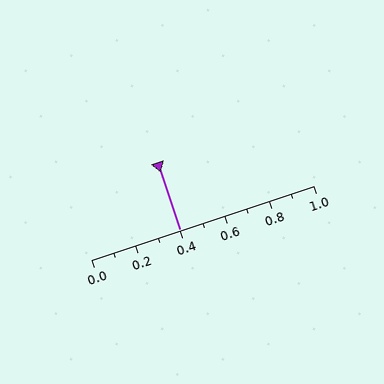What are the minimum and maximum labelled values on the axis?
The axis runs from 0.0 to 1.0.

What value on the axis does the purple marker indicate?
The marker indicates approximately 0.4.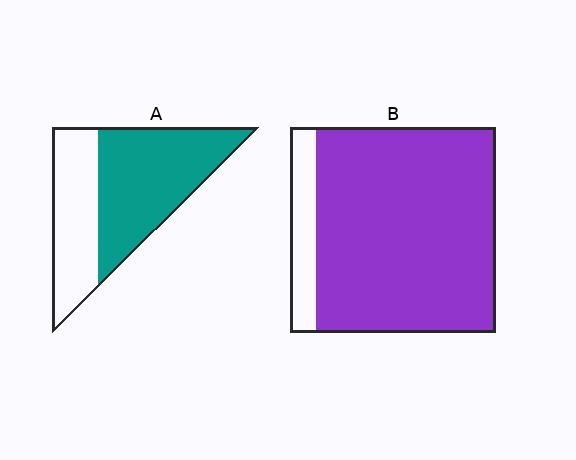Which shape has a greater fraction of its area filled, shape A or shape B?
Shape B.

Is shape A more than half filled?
Yes.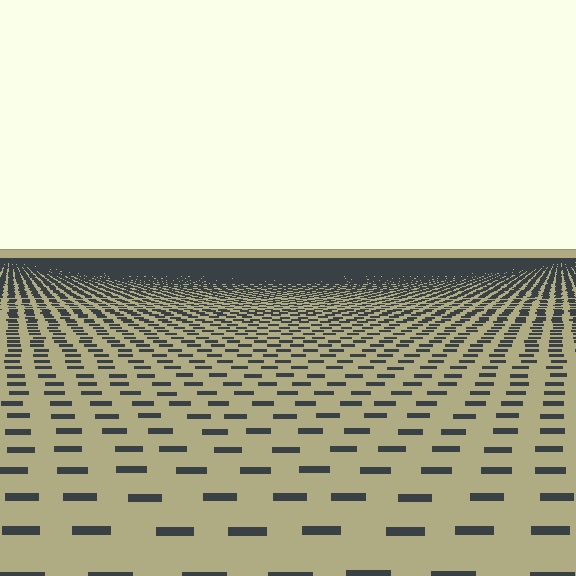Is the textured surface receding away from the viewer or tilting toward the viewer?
The surface is receding away from the viewer. Texture elements get smaller and denser toward the top.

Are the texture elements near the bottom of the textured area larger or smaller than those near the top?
Larger. Near the bottom, elements are closer to the viewer and appear at a bigger on-screen size.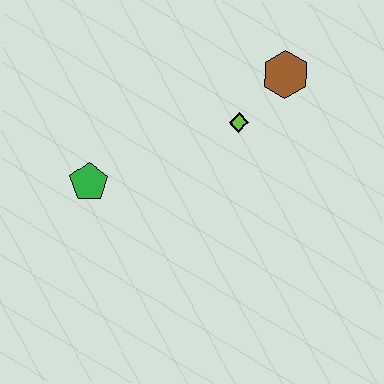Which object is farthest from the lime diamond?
The green pentagon is farthest from the lime diamond.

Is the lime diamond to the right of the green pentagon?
Yes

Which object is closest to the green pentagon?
The lime diamond is closest to the green pentagon.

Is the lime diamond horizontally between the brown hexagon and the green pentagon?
Yes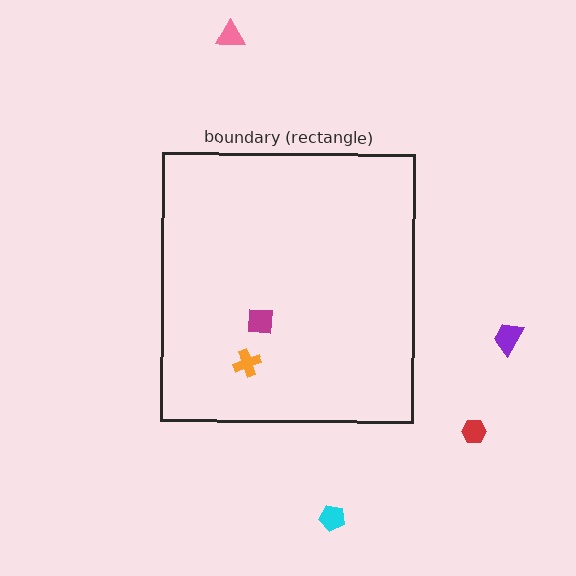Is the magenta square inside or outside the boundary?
Inside.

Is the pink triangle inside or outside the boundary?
Outside.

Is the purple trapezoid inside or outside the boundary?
Outside.